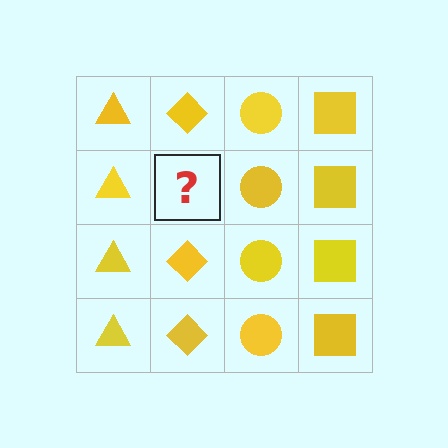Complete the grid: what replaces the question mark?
The question mark should be replaced with a yellow diamond.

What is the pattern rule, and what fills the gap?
The rule is that each column has a consistent shape. The gap should be filled with a yellow diamond.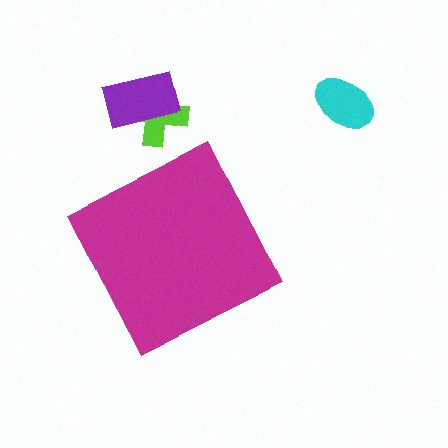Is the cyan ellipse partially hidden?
No, the cyan ellipse is fully visible.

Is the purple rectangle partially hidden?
No, the purple rectangle is fully visible.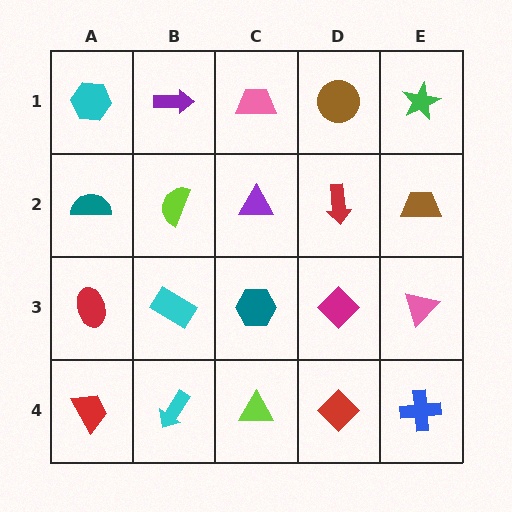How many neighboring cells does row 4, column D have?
3.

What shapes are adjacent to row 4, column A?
A red ellipse (row 3, column A), a cyan arrow (row 4, column B).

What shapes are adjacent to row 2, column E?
A green star (row 1, column E), a pink triangle (row 3, column E), a red arrow (row 2, column D).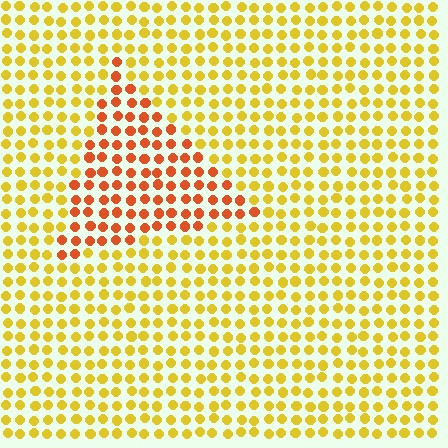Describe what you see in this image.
The image is filled with small yellow elements in a uniform arrangement. A triangle-shaped region is visible where the elements are tinted to a slightly different hue, forming a subtle color boundary.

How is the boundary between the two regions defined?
The boundary is defined purely by a slight shift in hue (about 38 degrees). Spacing, size, and orientation are identical on both sides.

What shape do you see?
I see a triangle.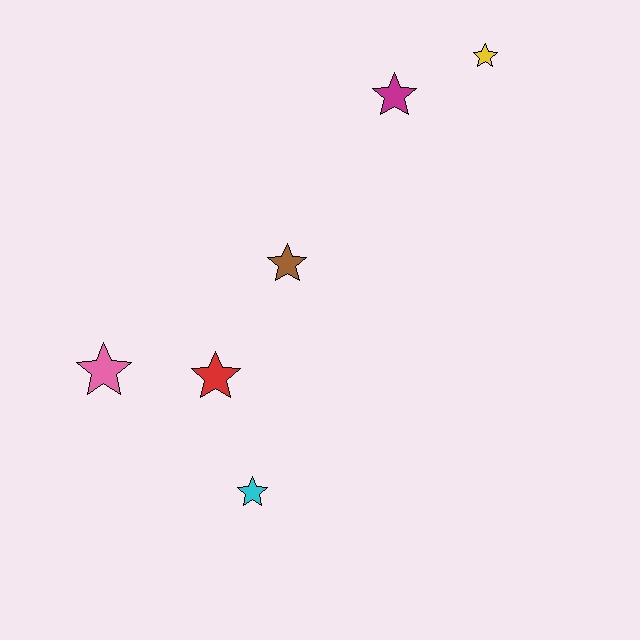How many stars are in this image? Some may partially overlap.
There are 6 stars.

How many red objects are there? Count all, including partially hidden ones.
There is 1 red object.